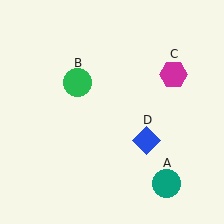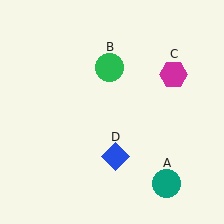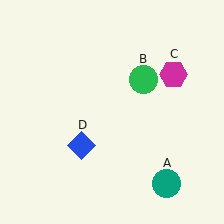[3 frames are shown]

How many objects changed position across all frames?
2 objects changed position: green circle (object B), blue diamond (object D).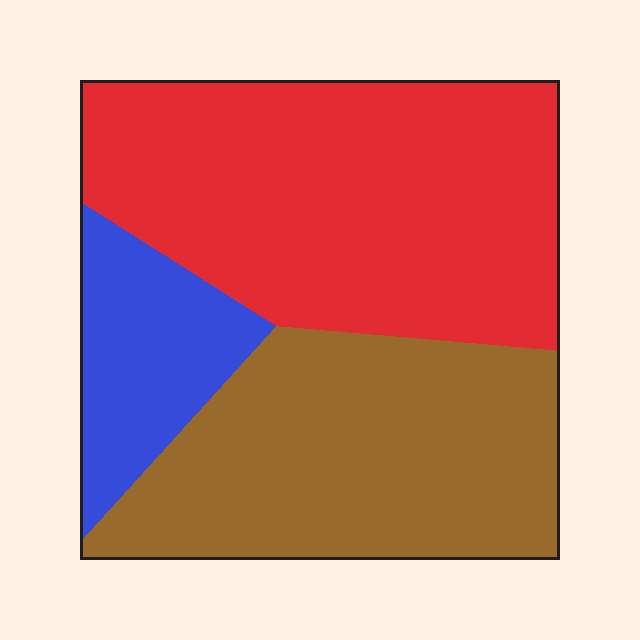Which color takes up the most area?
Red, at roughly 45%.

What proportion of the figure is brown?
Brown covers roughly 40% of the figure.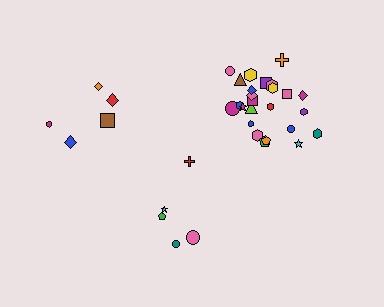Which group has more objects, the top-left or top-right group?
The top-right group.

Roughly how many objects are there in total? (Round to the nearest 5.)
Roughly 35 objects in total.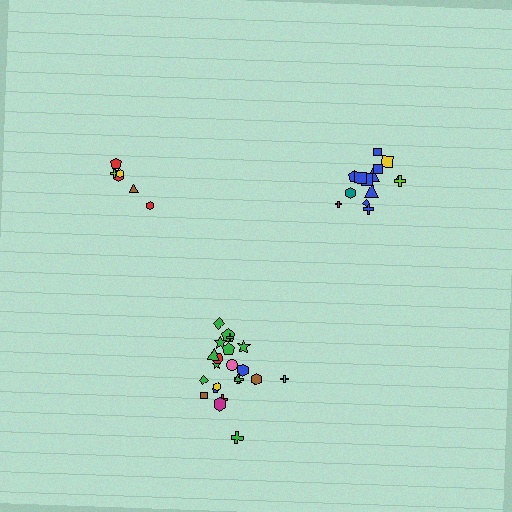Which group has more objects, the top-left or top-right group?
The top-right group.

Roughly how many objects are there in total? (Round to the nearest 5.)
Roughly 45 objects in total.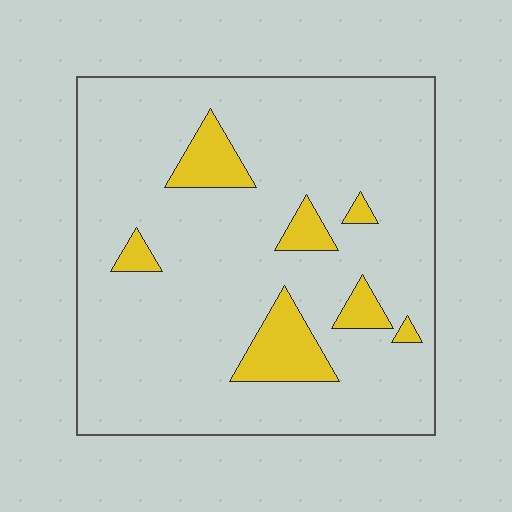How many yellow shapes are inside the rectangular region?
7.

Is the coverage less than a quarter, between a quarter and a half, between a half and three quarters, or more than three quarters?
Less than a quarter.